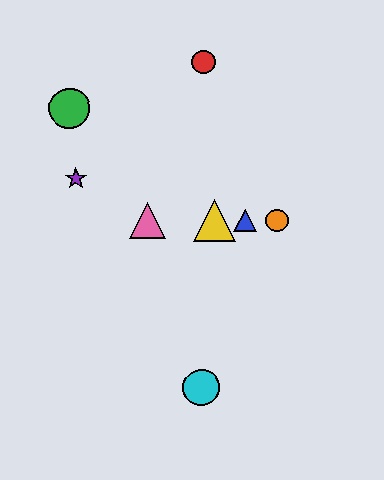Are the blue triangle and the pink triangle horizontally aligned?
Yes, both are at y≈221.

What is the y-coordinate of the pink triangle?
The pink triangle is at y≈220.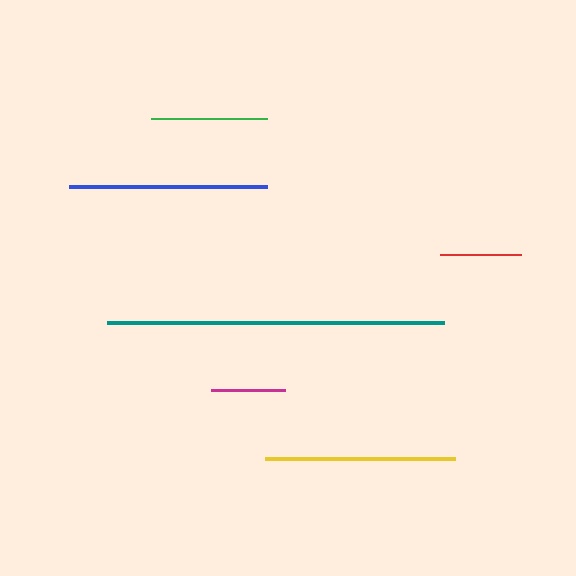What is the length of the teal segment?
The teal segment is approximately 337 pixels long.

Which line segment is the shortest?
The magenta line is the shortest at approximately 74 pixels.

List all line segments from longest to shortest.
From longest to shortest: teal, blue, yellow, green, red, magenta.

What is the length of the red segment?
The red segment is approximately 81 pixels long.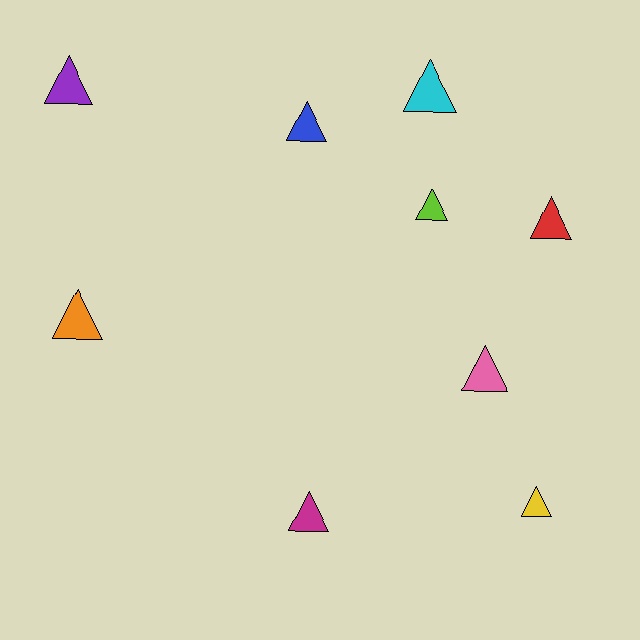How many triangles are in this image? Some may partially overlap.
There are 9 triangles.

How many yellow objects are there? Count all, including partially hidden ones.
There is 1 yellow object.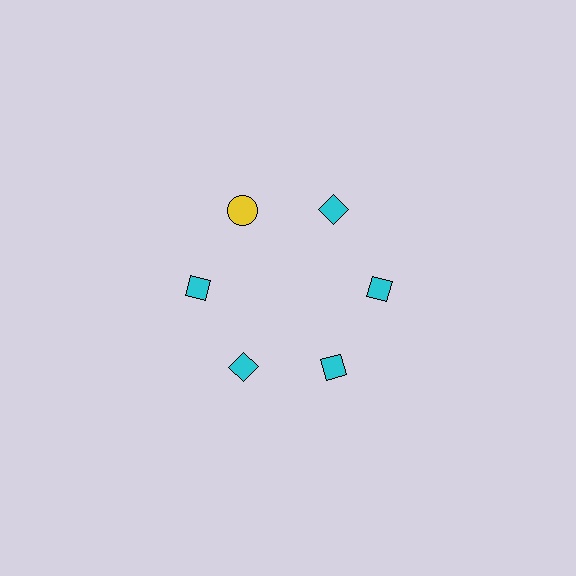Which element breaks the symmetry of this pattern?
The yellow circle at roughly the 11 o'clock position breaks the symmetry. All other shapes are cyan diamonds.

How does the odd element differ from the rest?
It differs in both color (yellow instead of cyan) and shape (circle instead of diamond).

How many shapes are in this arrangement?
There are 6 shapes arranged in a ring pattern.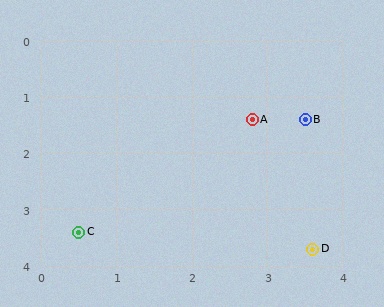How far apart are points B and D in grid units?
Points B and D are about 2.3 grid units apart.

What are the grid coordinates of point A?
Point A is at approximately (2.8, 1.4).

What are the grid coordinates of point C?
Point C is at approximately (0.5, 3.4).